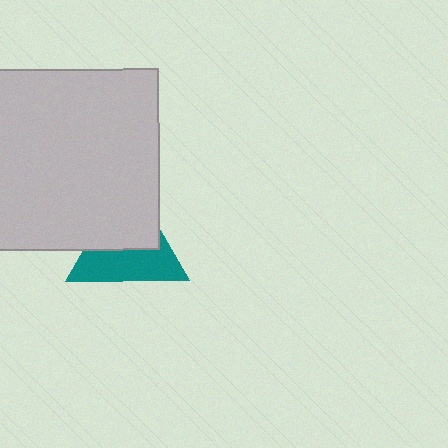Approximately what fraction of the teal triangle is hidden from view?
Roughly 48% of the teal triangle is hidden behind the light gray square.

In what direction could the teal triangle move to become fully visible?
The teal triangle could move down. That would shift it out from behind the light gray square entirely.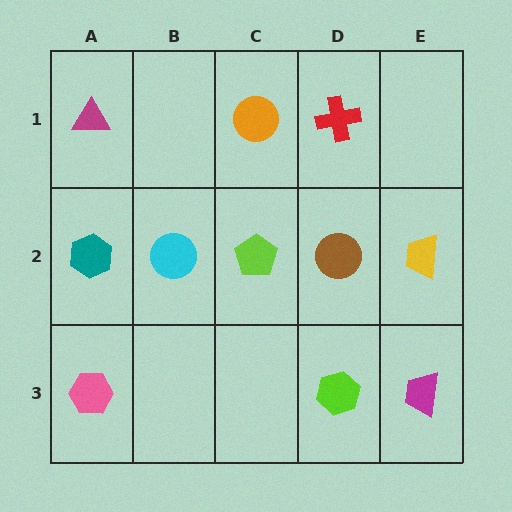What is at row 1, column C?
An orange circle.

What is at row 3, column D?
A lime hexagon.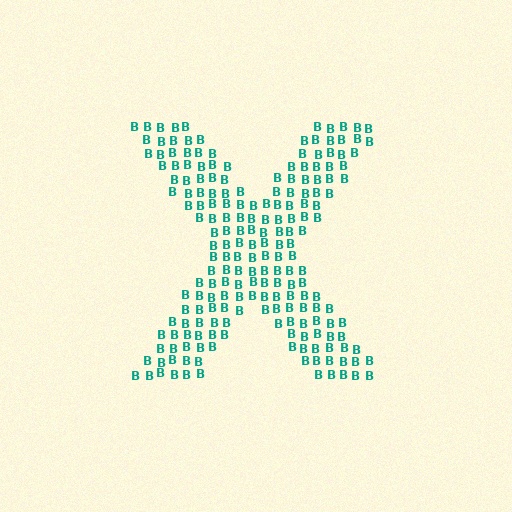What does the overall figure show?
The overall figure shows the letter X.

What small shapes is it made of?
It is made of small letter B's.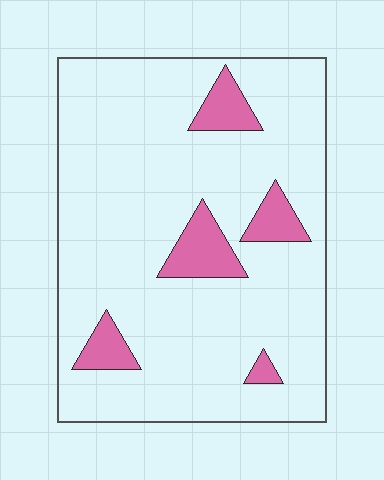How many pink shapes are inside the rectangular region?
5.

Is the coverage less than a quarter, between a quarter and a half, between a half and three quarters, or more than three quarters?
Less than a quarter.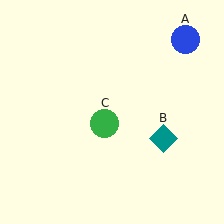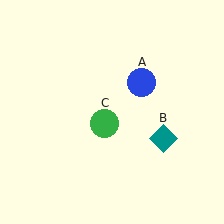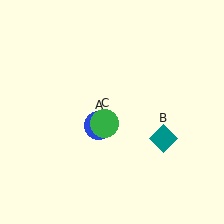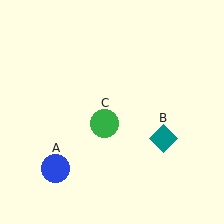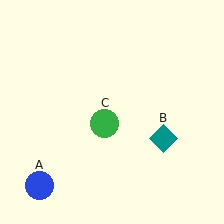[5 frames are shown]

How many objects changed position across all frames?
1 object changed position: blue circle (object A).